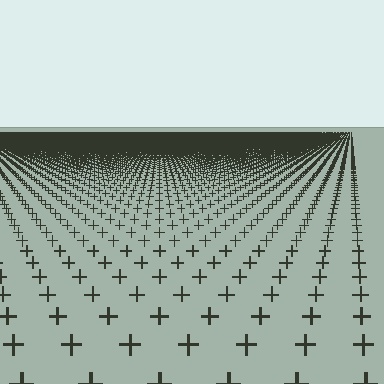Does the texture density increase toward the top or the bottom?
Density increases toward the top.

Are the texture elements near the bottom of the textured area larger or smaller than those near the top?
Larger. Near the bottom, elements are closer to the viewer and appear at a bigger on-screen size.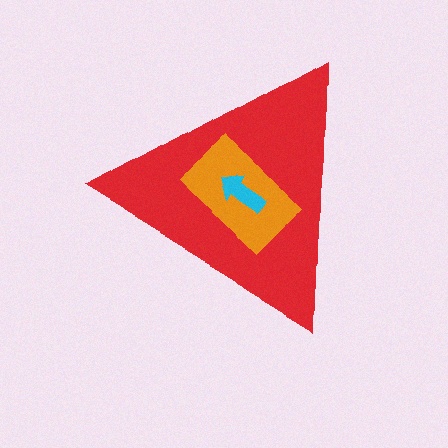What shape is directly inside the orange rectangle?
The cyan arrow.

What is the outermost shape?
The red triangle.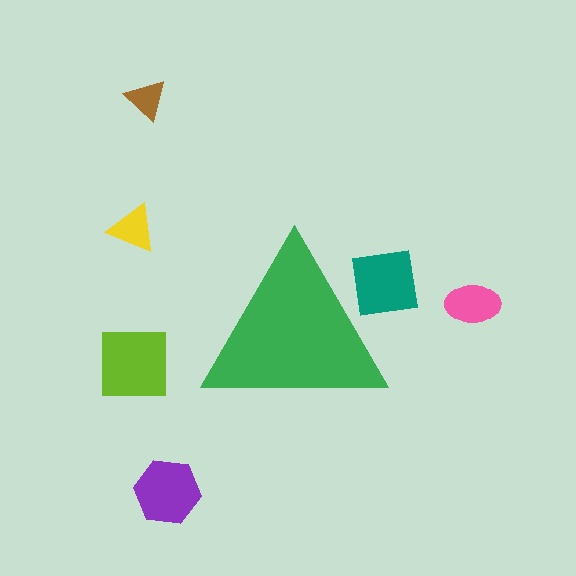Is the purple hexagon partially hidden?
No, the purple hexagon is fully visible.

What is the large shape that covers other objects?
A green triangle.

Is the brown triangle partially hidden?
No, the brown triangle is fully visible.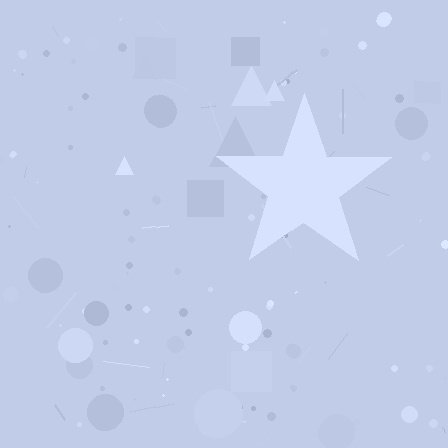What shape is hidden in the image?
A star is hidden in the image.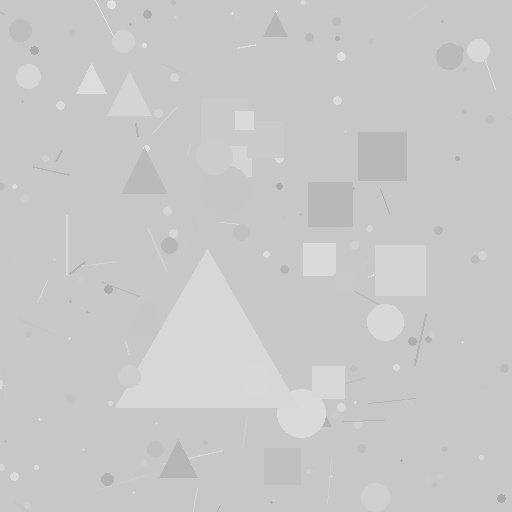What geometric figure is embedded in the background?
A triangle is embedded in the background.